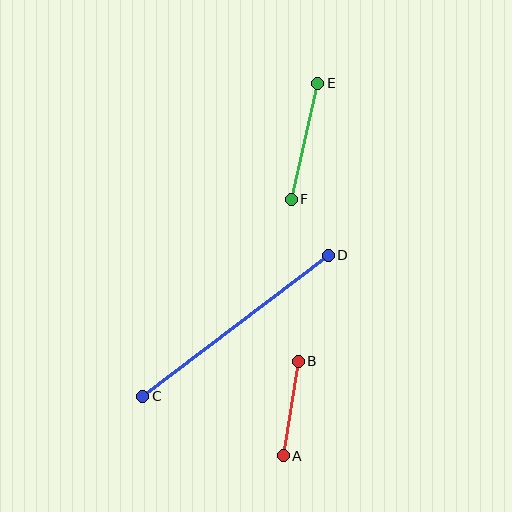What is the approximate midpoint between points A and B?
The midpoint is at approximately (291, 409) pixels.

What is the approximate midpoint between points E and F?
The midpoint is at approximately (304, 141) pixels.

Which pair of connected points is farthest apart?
Points C and D are farthest apart.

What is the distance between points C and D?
The distance is approximately 233 pixels.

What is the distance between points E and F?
The distance is approximately 119 pixels.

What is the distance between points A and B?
The distance is approximately 96 pixels.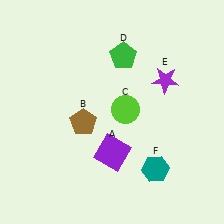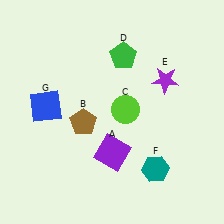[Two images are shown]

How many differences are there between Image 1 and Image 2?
There is 1 difference between the two images.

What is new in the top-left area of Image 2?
A blue square (G) was added in the top-left area of Image 2.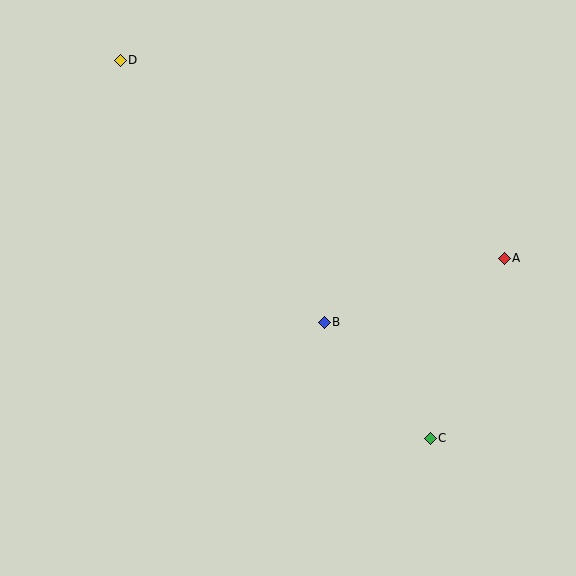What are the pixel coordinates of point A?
Point A is at (504, 259).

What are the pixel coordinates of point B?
Point B is at (324, 322).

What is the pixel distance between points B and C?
The distance between B and C is 157 pixels.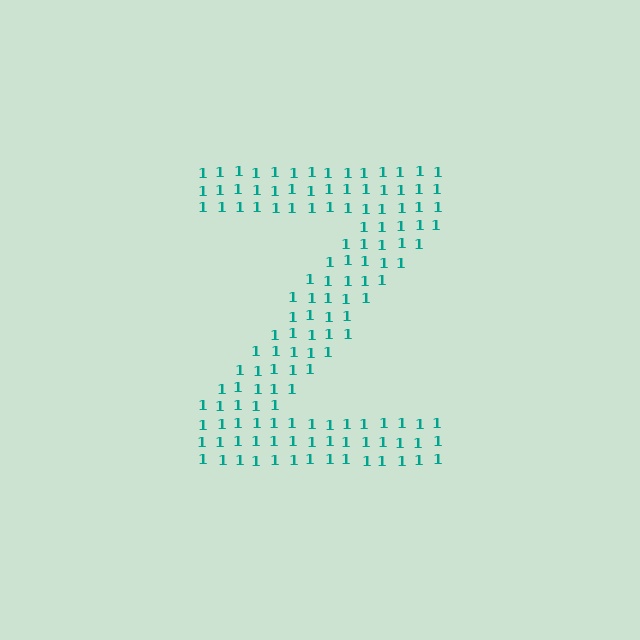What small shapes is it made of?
It is made of small digit 1's.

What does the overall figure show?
The overall figure shows the letter Z.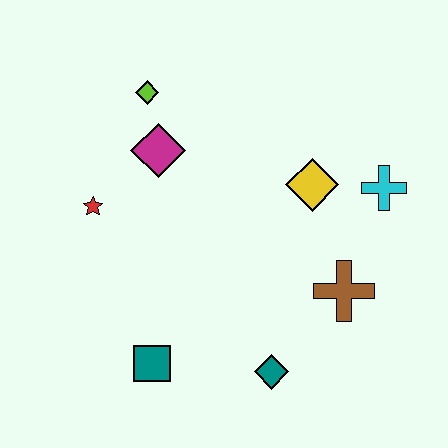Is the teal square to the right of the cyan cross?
No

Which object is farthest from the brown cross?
The lime diamond is farthest from the brown cross.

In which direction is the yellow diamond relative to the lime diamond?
The yellow diamond is to the right of the lime diamond.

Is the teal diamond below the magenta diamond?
Yes